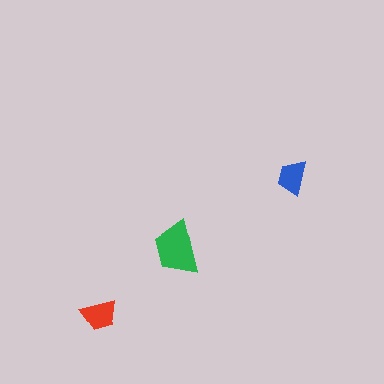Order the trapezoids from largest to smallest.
the green one, the red one, the blue one.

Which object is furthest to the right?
The blue trapezoid is rightmost.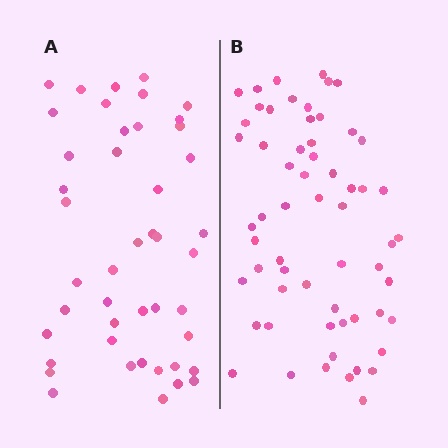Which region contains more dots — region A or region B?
Region B (the right region) has more dots.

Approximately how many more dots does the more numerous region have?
Region B has approximately 15 more dots than region A.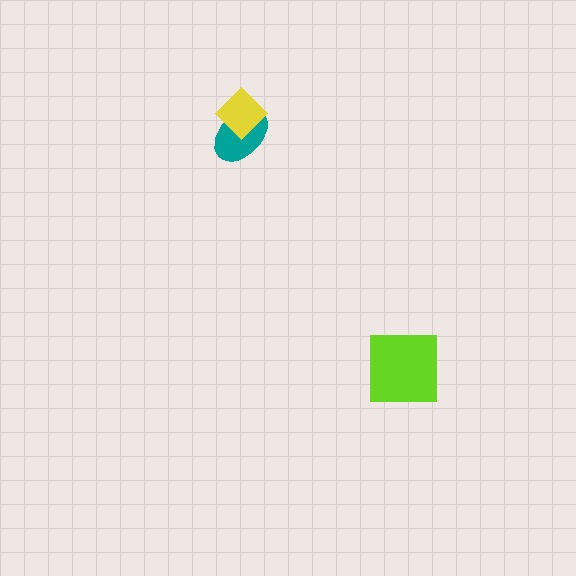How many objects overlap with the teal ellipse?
1 object overlaps with the teal ellipse.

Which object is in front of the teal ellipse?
The yellow diamond is in front of the teal ellipse.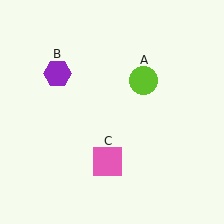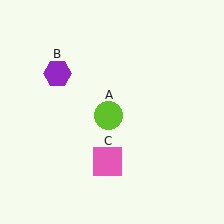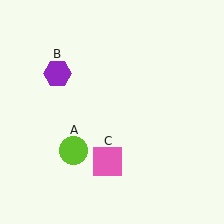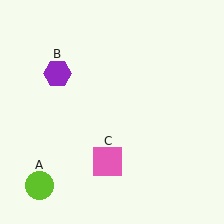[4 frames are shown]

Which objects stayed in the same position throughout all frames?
Purple hexagon (object B) and pink square (object C) remained stationary.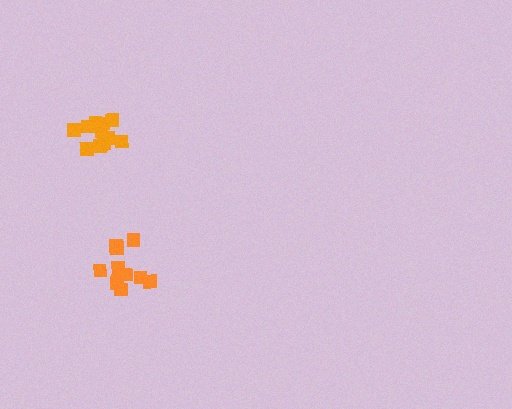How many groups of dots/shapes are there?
There are 2 groups.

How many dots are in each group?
Group 1: 11 dots, Group 2: 11 dots (22 total).